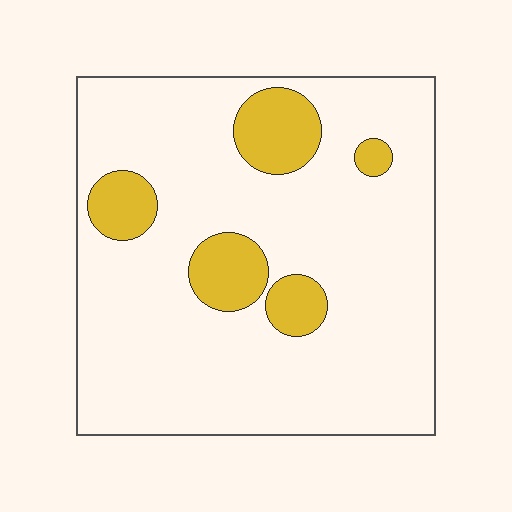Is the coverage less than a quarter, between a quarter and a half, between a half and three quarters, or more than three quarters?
Less than a quarter.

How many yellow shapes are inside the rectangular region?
5.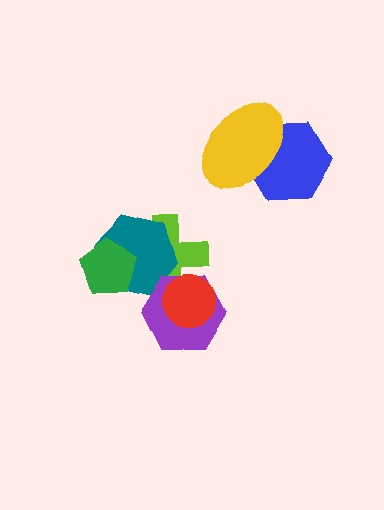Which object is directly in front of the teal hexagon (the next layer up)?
The purple hexagon is directly in front of the teal hexagon.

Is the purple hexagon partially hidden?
Yes, it is partially covered by another shape.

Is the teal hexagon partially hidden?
Yes, it is partially covered by another shape.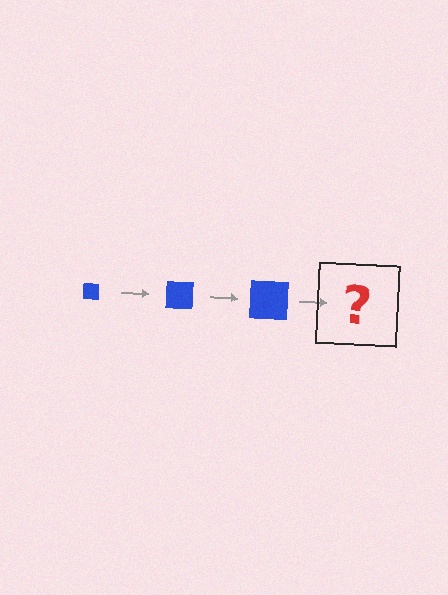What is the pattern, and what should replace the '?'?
The pattern is that the square gets progressively larger each step. The '?' should be a blue square, larger than the previous one.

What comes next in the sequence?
The next element should be a blue square, larger than the previous one.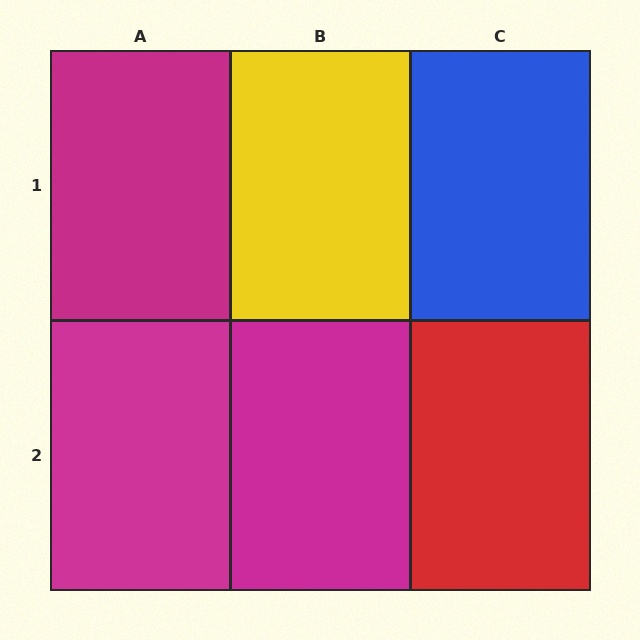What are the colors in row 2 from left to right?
Magenta, magenta, red.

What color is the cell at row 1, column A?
Magenta.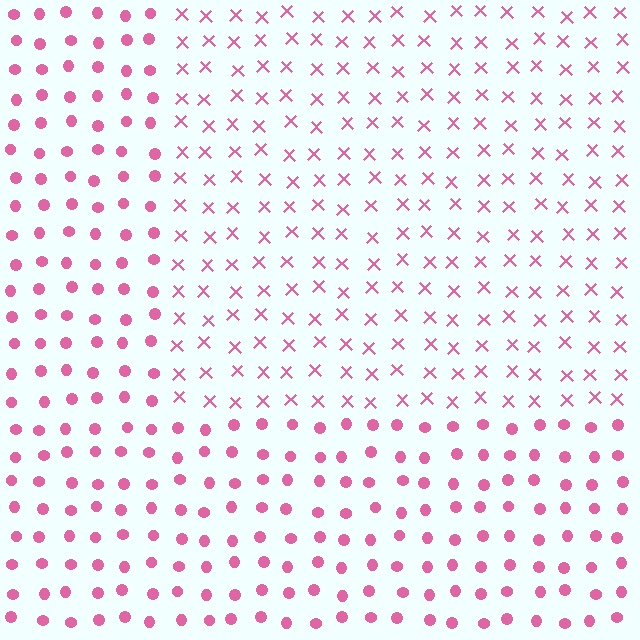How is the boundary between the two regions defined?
The boundary is defined by a change in element shape: X marks inside vs. circles outside. All elements share the same color and spacing.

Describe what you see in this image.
The image is filled with small pink elements arranged in a uniform grid. A rectangle-shaped region contains X marks, while the surrounding area contains circles. The boundary is defined purely by the change in element shape.